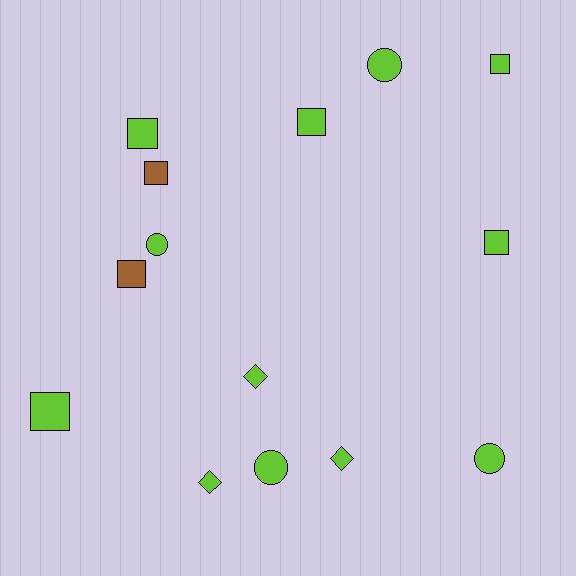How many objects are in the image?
There are 14 objects.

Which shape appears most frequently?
Square, with 7 objects.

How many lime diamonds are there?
There are 3 lime diamonds.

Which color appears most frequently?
Lime, with 12 objects.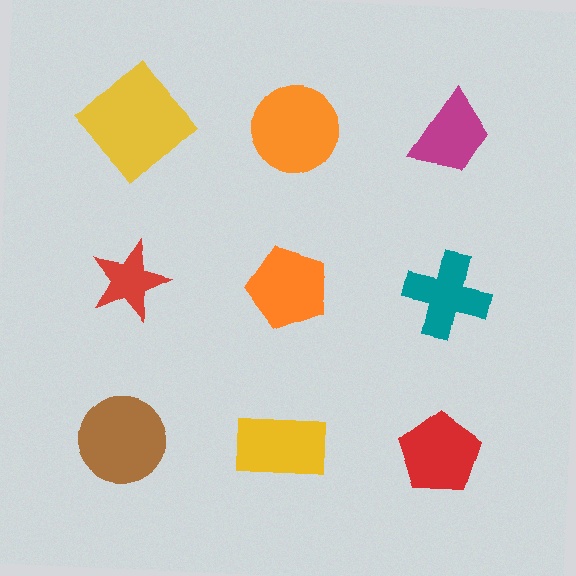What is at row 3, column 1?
A brown circle.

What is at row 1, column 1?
A yellow diamond.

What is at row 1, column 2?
An orange circle.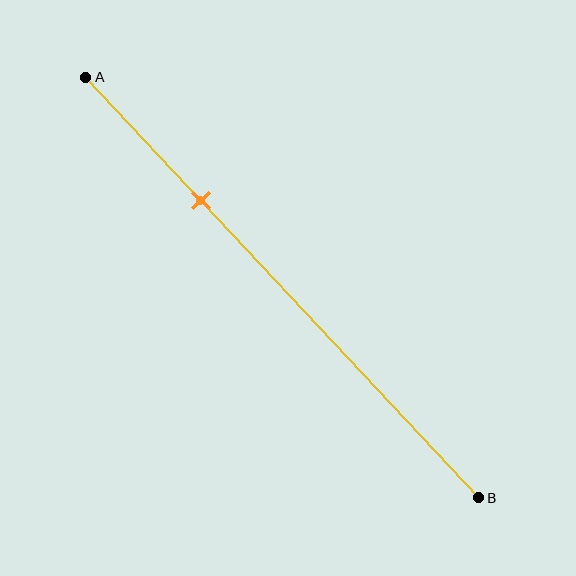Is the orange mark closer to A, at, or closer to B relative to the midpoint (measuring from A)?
The orange mark is closer to point A than the midpoint of segment AB.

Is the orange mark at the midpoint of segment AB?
No, the mark is at about 30% from A, not at the 50% midpoint.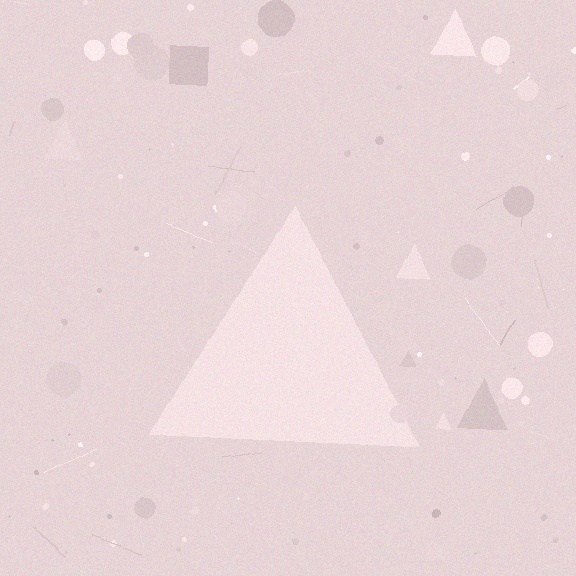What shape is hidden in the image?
A triangle is hidden in the image.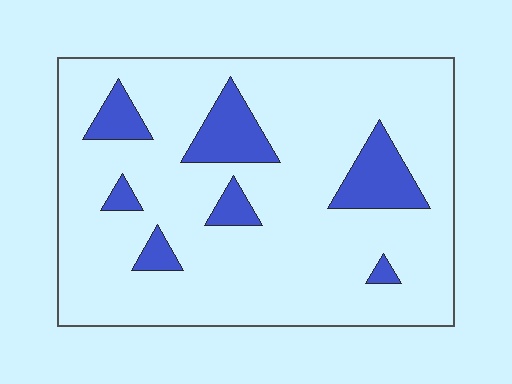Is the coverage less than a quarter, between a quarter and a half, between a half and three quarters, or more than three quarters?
Less than a quarter.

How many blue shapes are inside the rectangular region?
7.